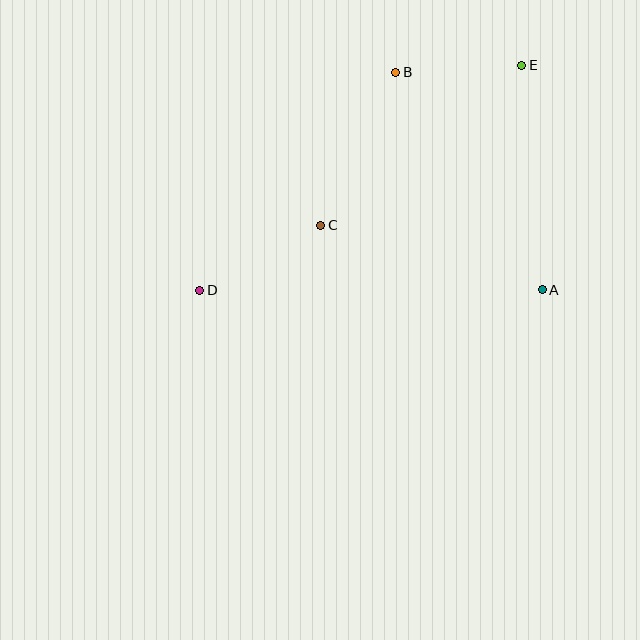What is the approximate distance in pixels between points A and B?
The distance between A and B is approximately 262 pixels.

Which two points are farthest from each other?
Points D and E are farthest from each other.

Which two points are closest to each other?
Points B and E are closest to each other.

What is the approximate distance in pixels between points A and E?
The distance between A and E is approximately 225 pixels.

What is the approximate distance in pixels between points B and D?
The distance between B and D is approximately 293 pixels.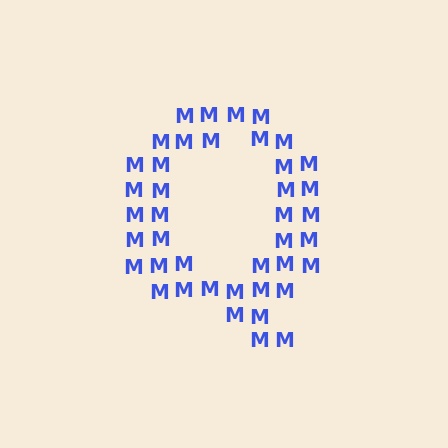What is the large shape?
The large shape is the letter Q.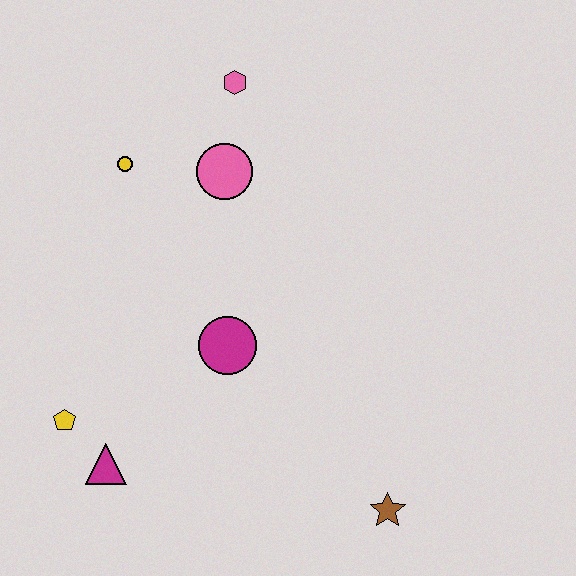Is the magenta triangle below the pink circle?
Yes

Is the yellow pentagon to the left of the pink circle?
Yes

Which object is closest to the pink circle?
The pink hexagon is closest to the pink circle.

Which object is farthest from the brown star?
The pink hexagon is farthest from the brown star.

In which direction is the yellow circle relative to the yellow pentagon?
The yellow circle is above the yellow pentagon.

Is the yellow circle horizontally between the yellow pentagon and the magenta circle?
Yes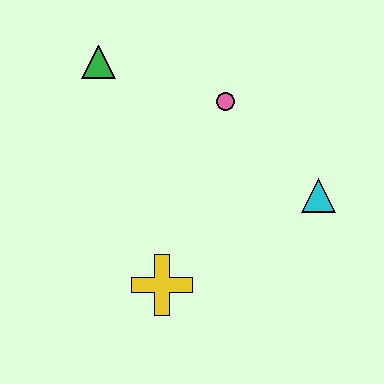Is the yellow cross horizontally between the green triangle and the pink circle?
Yes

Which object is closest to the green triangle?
The pink circle is closest to the green triangle.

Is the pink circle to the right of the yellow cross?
Yes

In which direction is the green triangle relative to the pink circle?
The green triangle is to the left of the pink circle.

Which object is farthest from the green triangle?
The cyan triangle is farthest from the green triangle.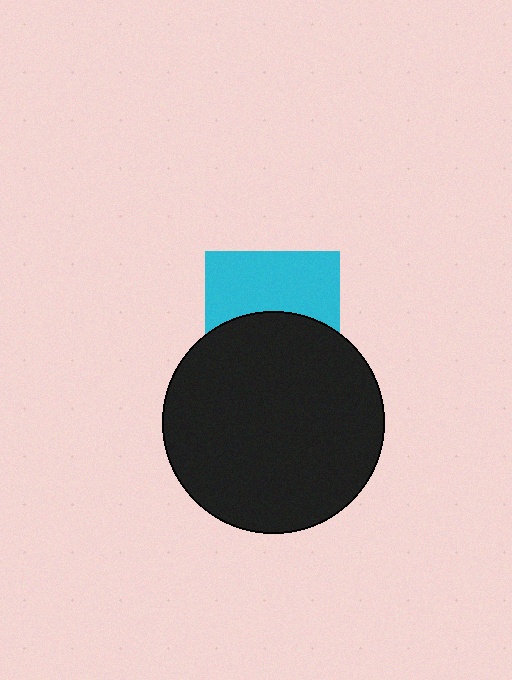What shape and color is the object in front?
The object in front is a black circle.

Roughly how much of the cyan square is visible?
About half of it is visible (roughly 50%).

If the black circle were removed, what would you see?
You would see the complete cyan square.